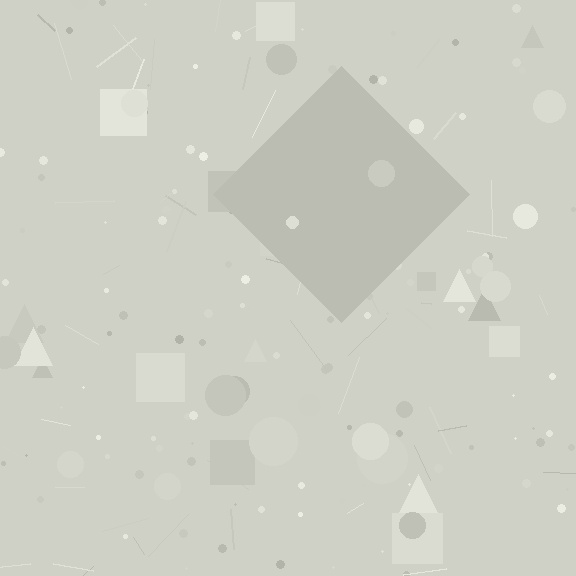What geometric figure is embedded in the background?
A diamond is embedded in the background.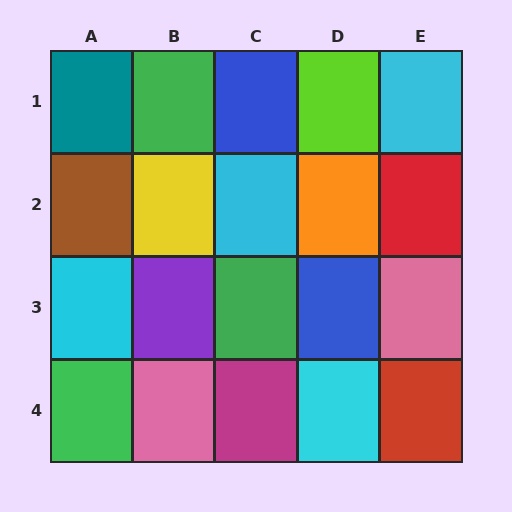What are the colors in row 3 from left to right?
Cyan, purple, green, blue, pink.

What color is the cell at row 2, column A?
Brown.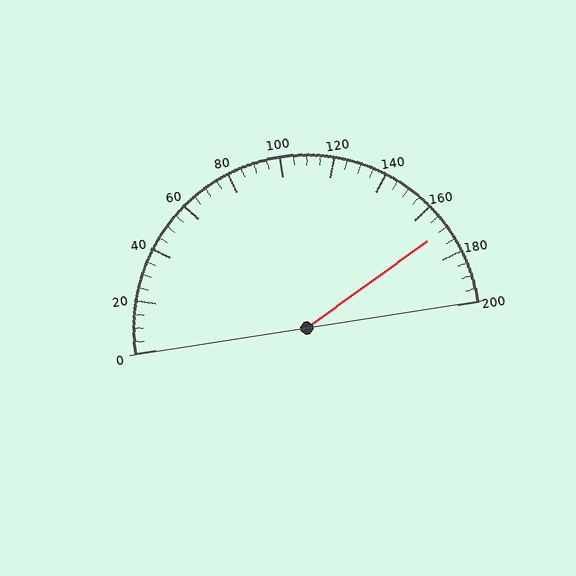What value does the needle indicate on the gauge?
The needle indicates approximately 170.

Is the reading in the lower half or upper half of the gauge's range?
The reading is in the upper half of the range (0 to 200).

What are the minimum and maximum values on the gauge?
The gauge ranges from 0 to 200.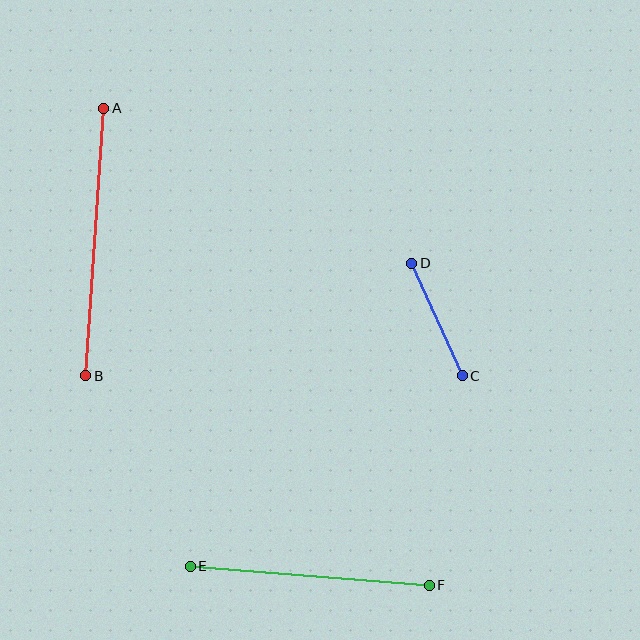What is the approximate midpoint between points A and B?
The midpoint is at approximately (95, 242) pixels.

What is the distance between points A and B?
The distance is approximately 268 pixels.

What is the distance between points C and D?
The distance is approximately 123 pixels.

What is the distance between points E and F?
The distance is approximately 240 pixels.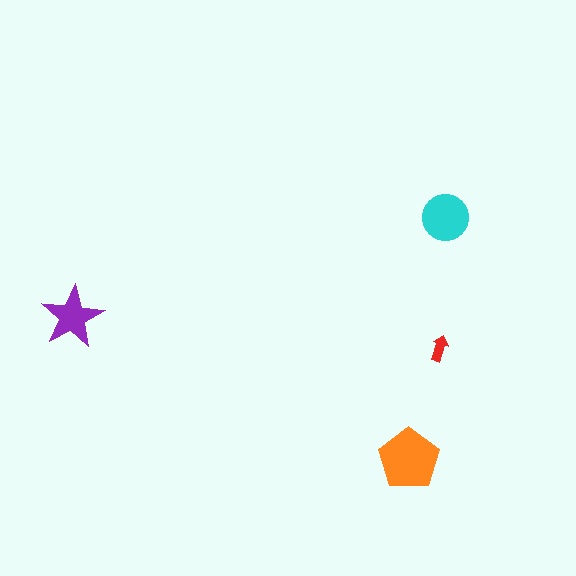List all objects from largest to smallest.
The orange pentagon, the cyan circle, the purple star, the red arrow.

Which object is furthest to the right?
The cyan circle is rightmost.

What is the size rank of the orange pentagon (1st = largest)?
1st.